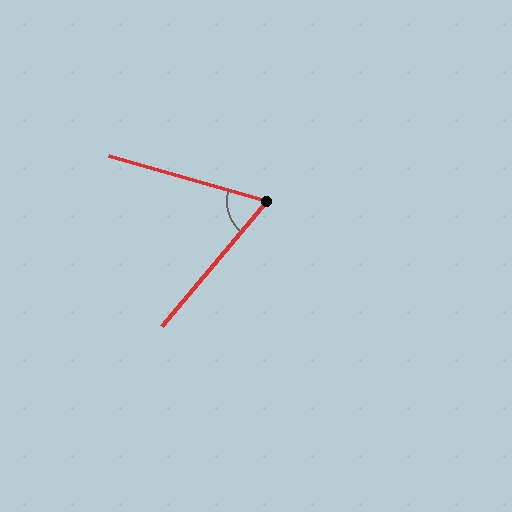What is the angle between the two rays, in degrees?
Approximately 66 degrees.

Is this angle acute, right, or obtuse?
It is acute.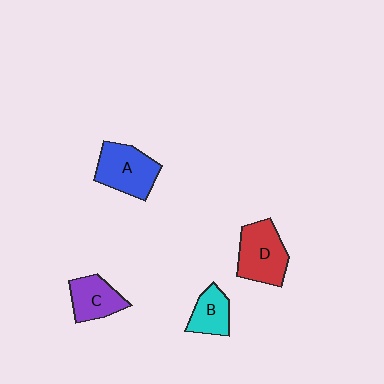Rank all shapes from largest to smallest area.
From largest to smallest: D (red), A (blue), C (purple), B (cyan).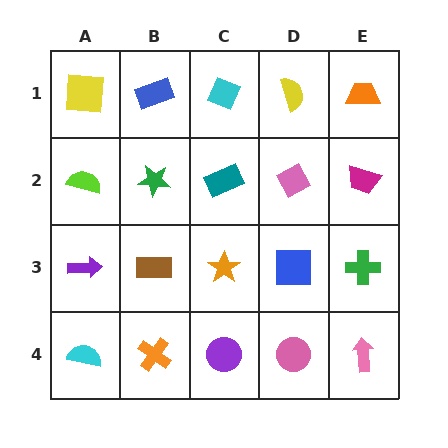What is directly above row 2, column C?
A cyan diamond.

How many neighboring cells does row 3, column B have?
4.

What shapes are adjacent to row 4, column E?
A green cross (row 3, column E), a pink circle (row 4, column D).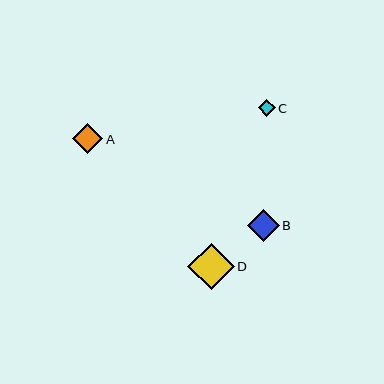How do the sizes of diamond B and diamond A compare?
Diamond B and diamond A are approximately the same size.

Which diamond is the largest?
Diamond D is the largest with a size of approximately 47 pixels.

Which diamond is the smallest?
Diamond C is the smallest with a size of approximately 17 pixels.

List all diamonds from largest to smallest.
From largest to smallest: D, B, A, C.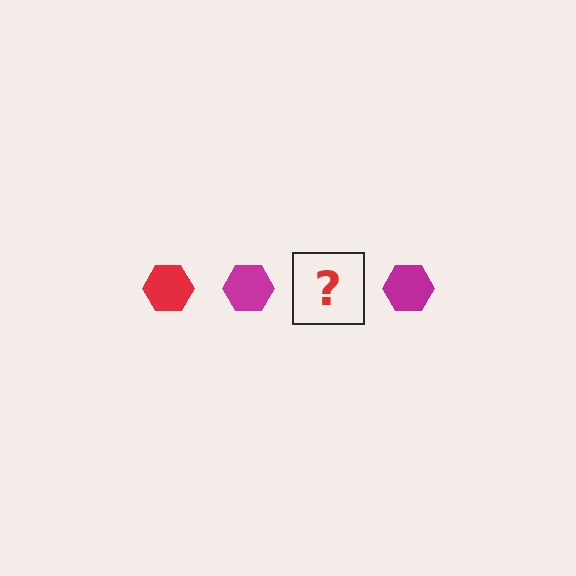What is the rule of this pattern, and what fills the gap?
The rule is that the pattern cycles through red, magenta hexagons. The gap should be filled with a red hexagon.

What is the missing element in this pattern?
The missing element is a red hexagon.